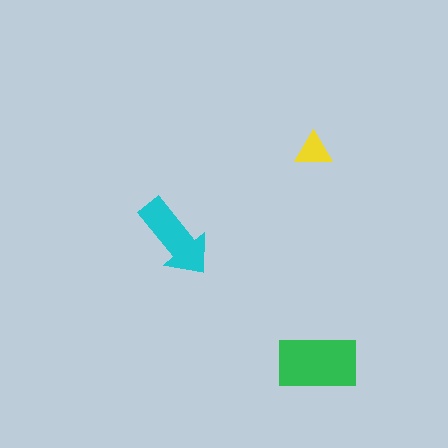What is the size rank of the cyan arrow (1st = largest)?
2nd.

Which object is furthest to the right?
The green rectangle is rightmost.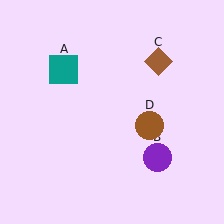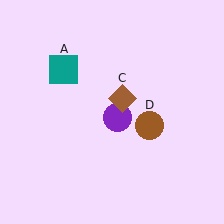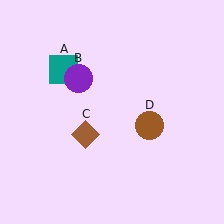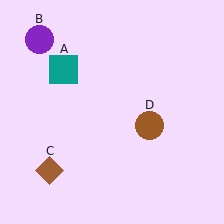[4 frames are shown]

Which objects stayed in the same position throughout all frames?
Teal square (object A) and brown circle (object D) remained stationary.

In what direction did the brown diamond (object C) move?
The brown diamond (object C) moved down and to the left.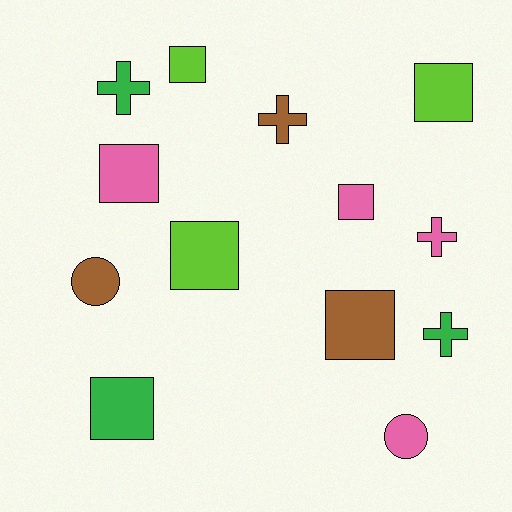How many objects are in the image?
There are 13 objects.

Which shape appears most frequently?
Square, with 7 objects.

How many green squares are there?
There is 1 green square.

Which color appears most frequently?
Pink, with 4 objects.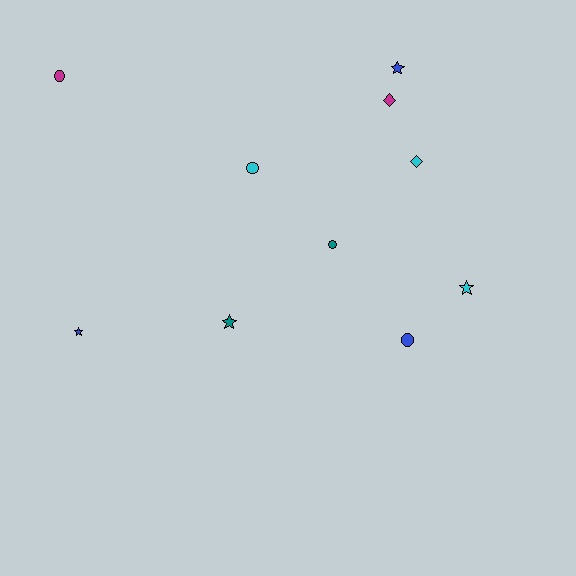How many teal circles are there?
There is 1 teal circle.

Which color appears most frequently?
Cyan, with 3 objects.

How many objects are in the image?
There are 10 objects.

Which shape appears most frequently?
Circle, with 4 objects.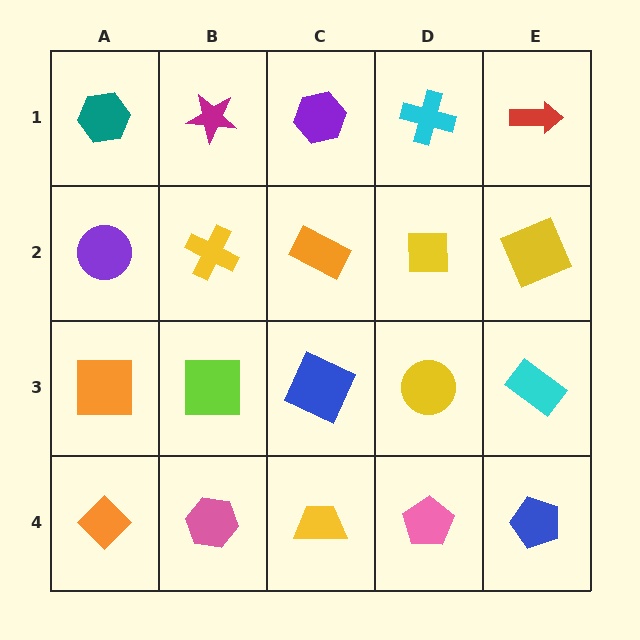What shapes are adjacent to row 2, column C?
A purple hexagon (row 1, column C), a blue square (row 3, column C), a yellow cross (row 2, column B), a yellow square (row 2, column D).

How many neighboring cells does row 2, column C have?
4.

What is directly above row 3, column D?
A yellow square.